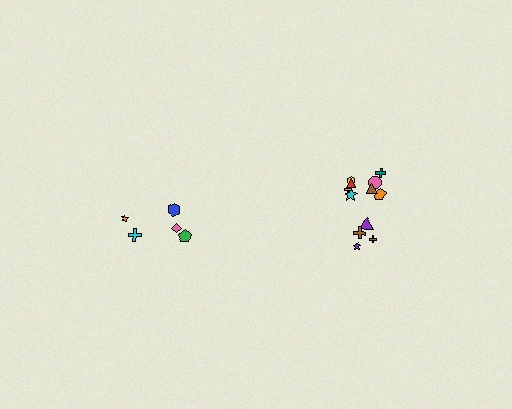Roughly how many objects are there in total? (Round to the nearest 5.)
Roughly 15 objects in total.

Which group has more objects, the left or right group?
The right group.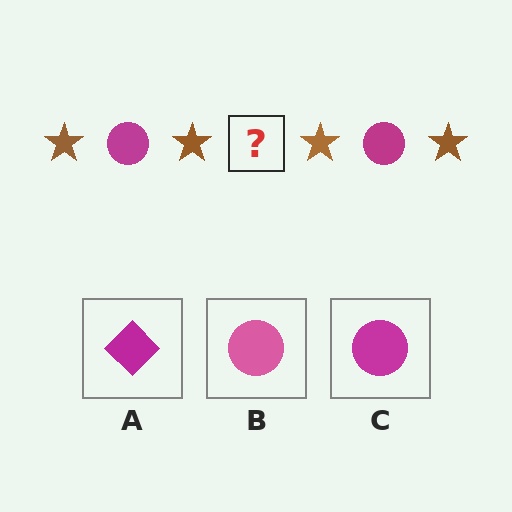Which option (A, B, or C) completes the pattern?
C.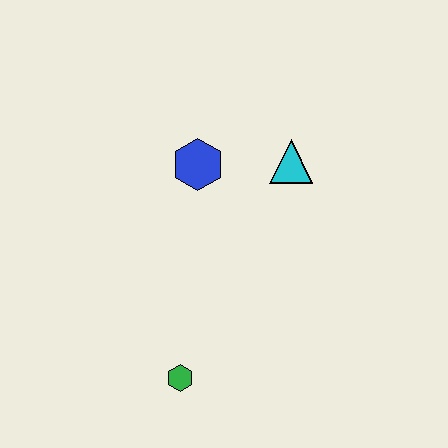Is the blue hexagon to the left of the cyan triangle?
Yes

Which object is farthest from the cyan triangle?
The green hexagon is farthest from the cyan triangle.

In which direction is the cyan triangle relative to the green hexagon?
The cyan triangle is above the green hexagon.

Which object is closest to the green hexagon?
The blue hexagon is closest to the green hexagon.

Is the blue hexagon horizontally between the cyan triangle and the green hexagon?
Yes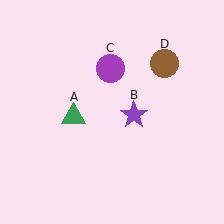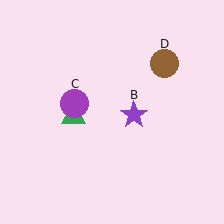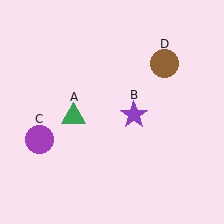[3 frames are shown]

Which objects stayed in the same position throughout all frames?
Green triangle (object A) and purple star (object B) and brown circle (object D) remained stationary.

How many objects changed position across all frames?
1 object changed position: purple circle (object C).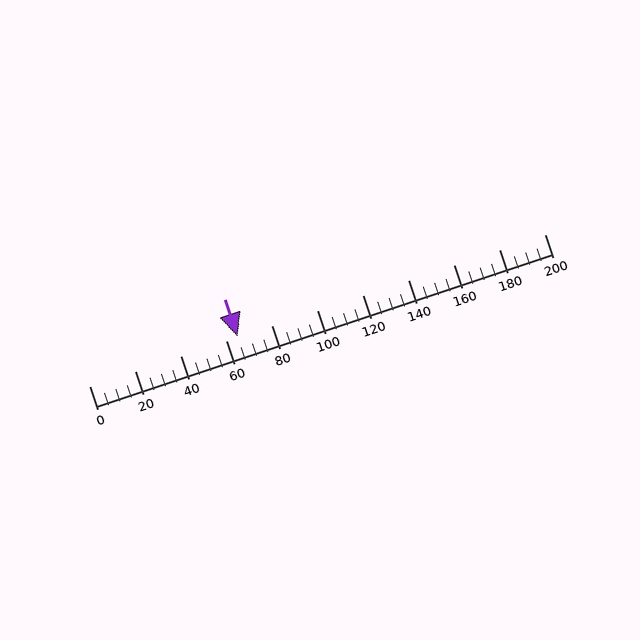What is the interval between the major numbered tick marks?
The major tick marks are spaced 20 units apart.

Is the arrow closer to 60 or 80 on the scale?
The arrow is closer to 60.